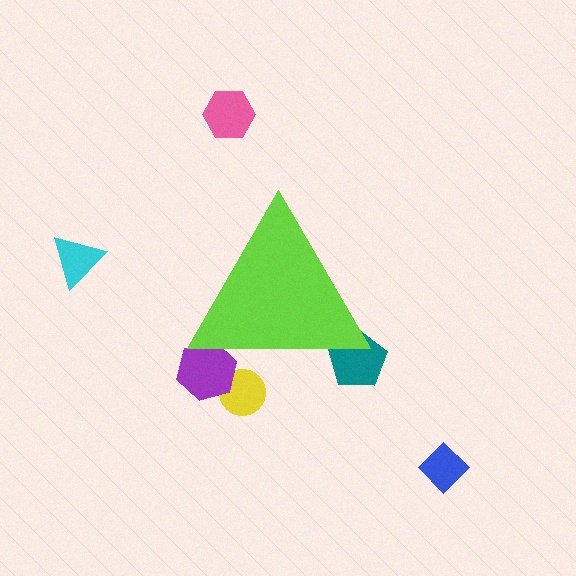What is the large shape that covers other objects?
A lime triangle.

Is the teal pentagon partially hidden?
Yes, the teal pentagon is partially hidden behind the lime triangle.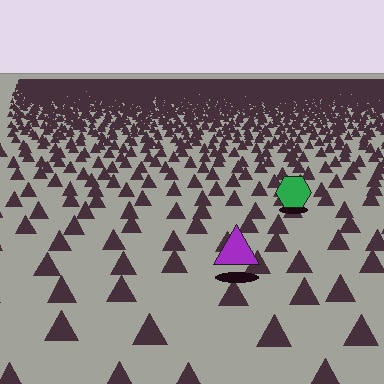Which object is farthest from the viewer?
The green hexagon is farthest from the viewer. It appears smaller and the ground texture around it is denser.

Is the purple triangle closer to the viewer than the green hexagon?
Yes. The purple triangle is closer — you can tell from the texture gradient: the ground texture is coarser near it.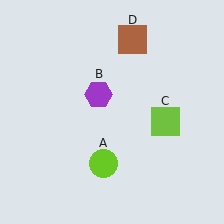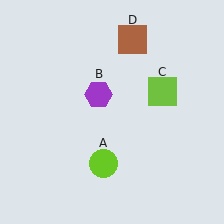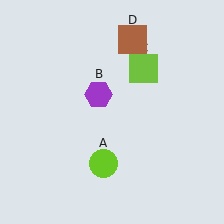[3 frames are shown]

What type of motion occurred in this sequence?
The lime square (object C) rotated counterclockwise around the center of the scene.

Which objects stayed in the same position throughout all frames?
Lime circle (object A) and purple hexagon (object B) and brown square (object D) remained stationary.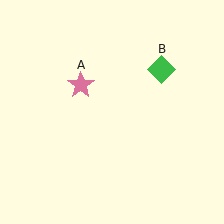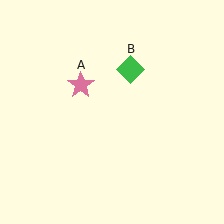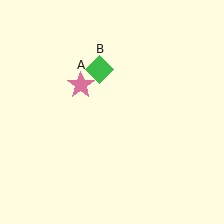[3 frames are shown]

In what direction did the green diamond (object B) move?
The green diamond (object B) moved left.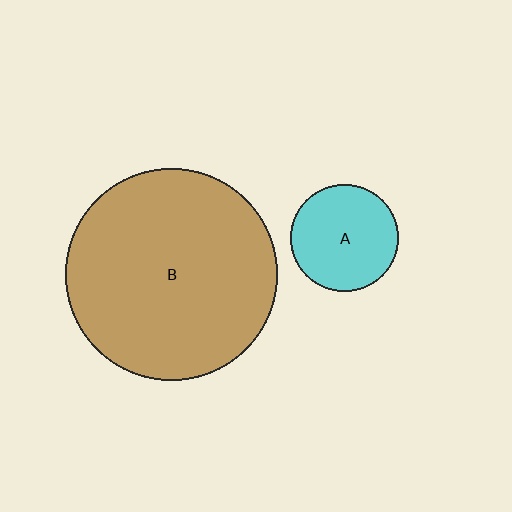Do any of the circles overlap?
No, none of the circles overlap.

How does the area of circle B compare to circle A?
Approximately 3.9 times.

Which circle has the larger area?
Circle B (brown).